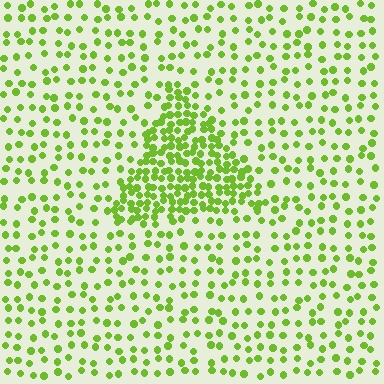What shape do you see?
I see a triangle.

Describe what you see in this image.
The image contains small lime elements arranged at two different densities. A triangle-shaped region is visible where the elements are more densely packed than the surrounding area.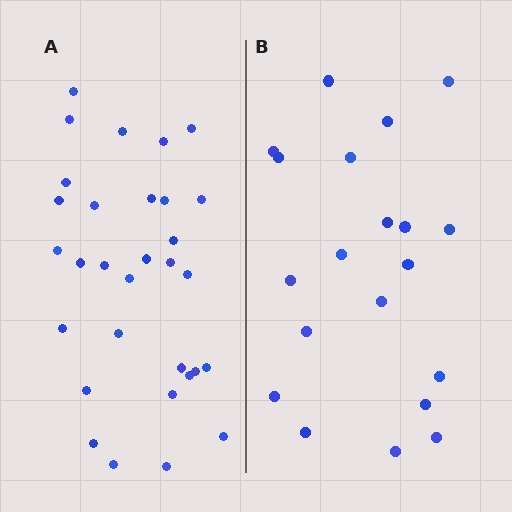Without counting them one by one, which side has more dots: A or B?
Region A (the left region) has more dots.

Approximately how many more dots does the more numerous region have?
Region A has roughly 12 or so more dots than region B.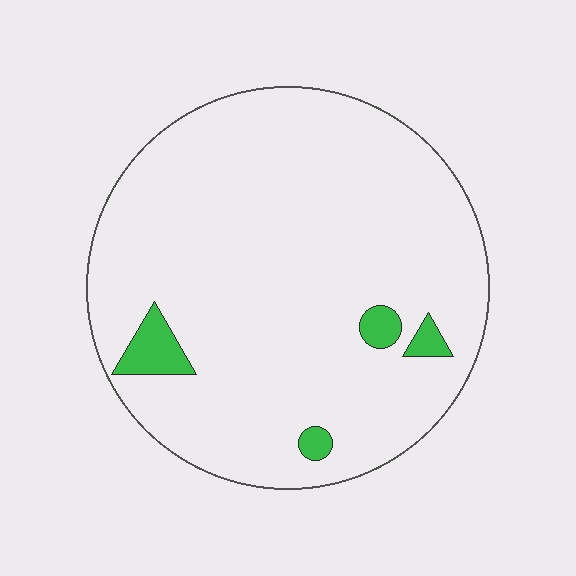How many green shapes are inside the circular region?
4.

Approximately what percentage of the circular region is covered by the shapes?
Approximately 5%.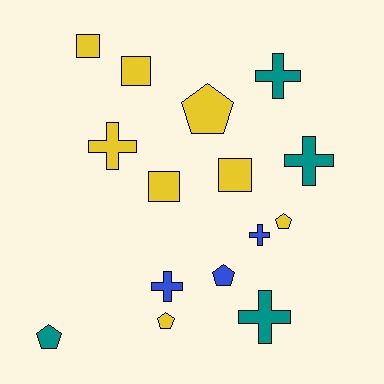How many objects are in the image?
There are 15 objects.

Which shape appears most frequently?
Cross, with 6 objects.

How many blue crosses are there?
There are 2 blue crosses.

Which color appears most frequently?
Yellow, with 8 objects.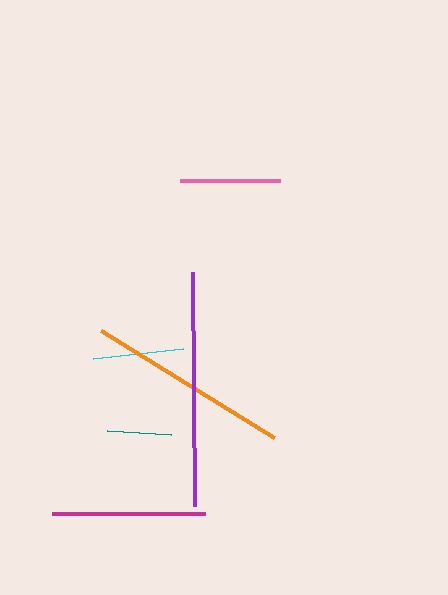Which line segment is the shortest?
The teal line is the shortest at approximately 64 pixels.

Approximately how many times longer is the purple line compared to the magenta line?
The purple line is approximately 1.5 times the length of the magenta line.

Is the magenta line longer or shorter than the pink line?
The magenta line is longer than the pink line.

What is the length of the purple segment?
The purple segment is approximately 234 pixels long.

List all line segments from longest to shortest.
From longest to shortest: purple, orange, magenta, pink, cyan, teal.